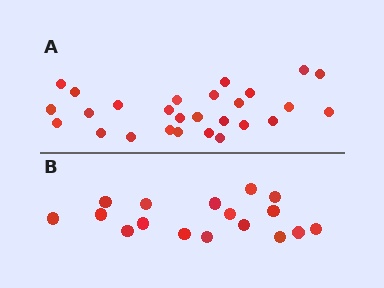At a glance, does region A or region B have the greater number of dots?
Region A (the top region) has more dots.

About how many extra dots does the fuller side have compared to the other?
Region A has roughly 10 or so more dots than region B.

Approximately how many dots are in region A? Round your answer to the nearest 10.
About 30 dots. (The exact count is 27, which rounds to 30.)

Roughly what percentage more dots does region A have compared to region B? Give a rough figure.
About 60% more.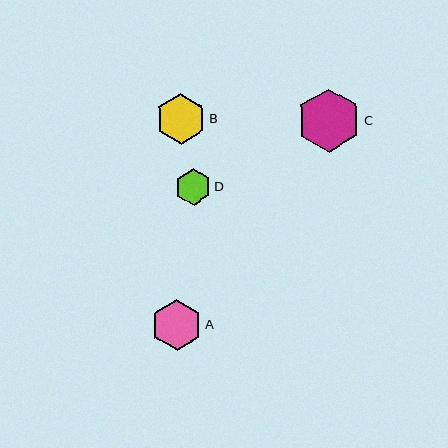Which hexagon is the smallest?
Hexagon D is the smallest with a size of approximately 36 pixels.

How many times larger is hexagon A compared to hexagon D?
Hexagon A is approximately 1.4 times the size of hexagon D.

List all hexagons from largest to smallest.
From largest to smallest: C, A, B, D.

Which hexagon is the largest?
Hexagon C is the largest with a size of approximately 63 pixels.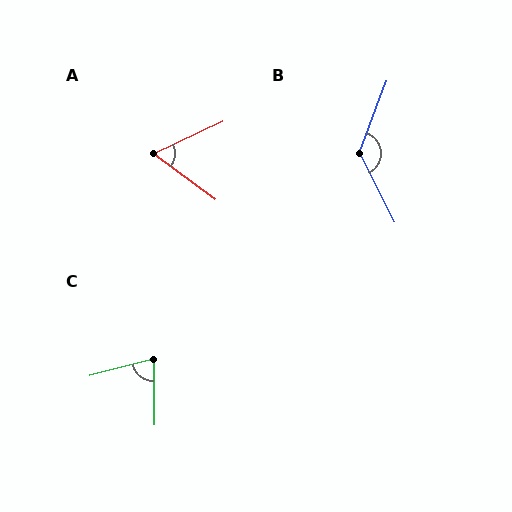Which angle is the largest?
B, at approximately 133 degrees.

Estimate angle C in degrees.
Approximately 77 degrees.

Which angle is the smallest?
A, at approximately 62 degrees.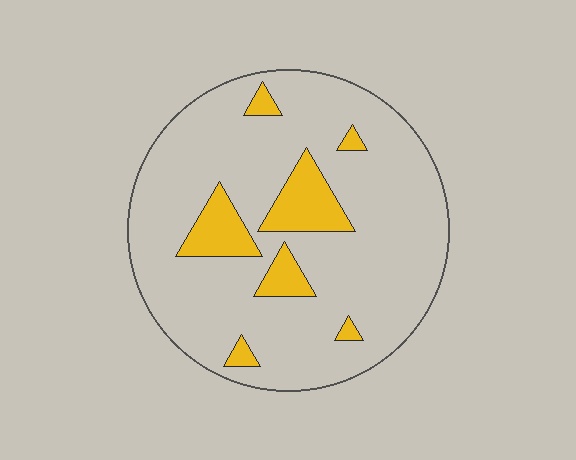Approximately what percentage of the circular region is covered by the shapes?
Approximately 15%.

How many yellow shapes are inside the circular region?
7.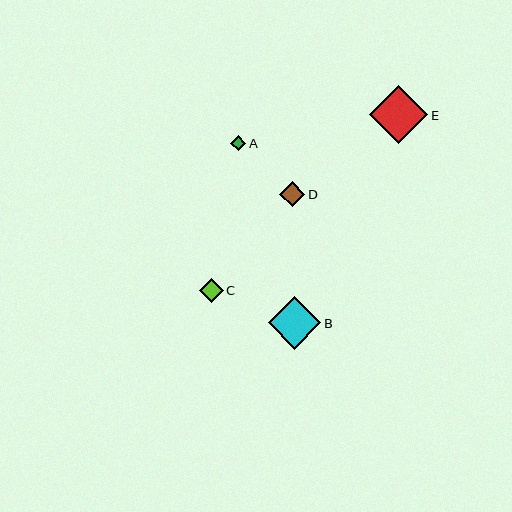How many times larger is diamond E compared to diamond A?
Diamond E is approximately 3.9 times the size of diamond A.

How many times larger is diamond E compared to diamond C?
Diamond E is approximately 2.4 times the size of diamond C.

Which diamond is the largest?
Diamond E is the largest with a size of approximately 58 pixels.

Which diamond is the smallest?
Diamond A is the smallest with a size of approximately 15 pixels.